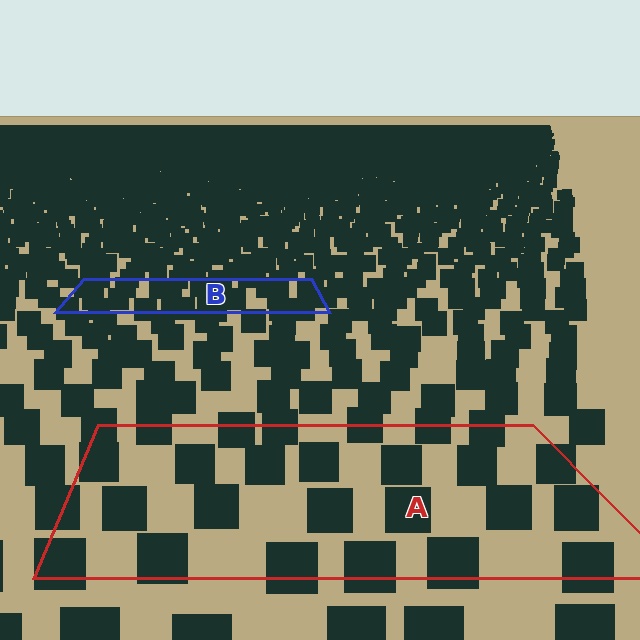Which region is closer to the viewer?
Region A is closer. The texture elements there are larger and more spread out.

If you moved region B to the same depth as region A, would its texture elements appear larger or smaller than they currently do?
They would appear larger. At a closer depth, the same texture elements are projected at a bigger on-screen size.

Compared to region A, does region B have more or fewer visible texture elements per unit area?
Region B has more texture elements per unit area — they are packed more densely because it is farther away.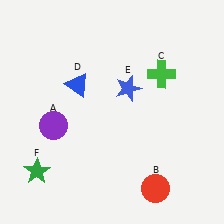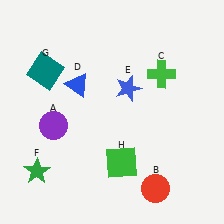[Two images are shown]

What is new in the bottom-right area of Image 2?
A green square (H) was added in the bottom-right area of Image 2.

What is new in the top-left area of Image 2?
A teal square (G) was added in the top-left area of Image 2.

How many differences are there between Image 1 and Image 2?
There are 2 differences between the two images.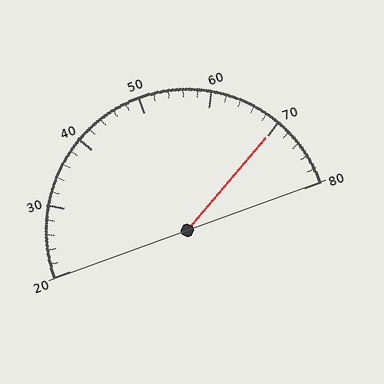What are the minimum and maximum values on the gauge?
The gauge ranges from 20 to 80.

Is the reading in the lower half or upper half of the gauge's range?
The reading is in the upper half of the range (20 to 80).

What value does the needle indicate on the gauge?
The needle indicates approximately 70.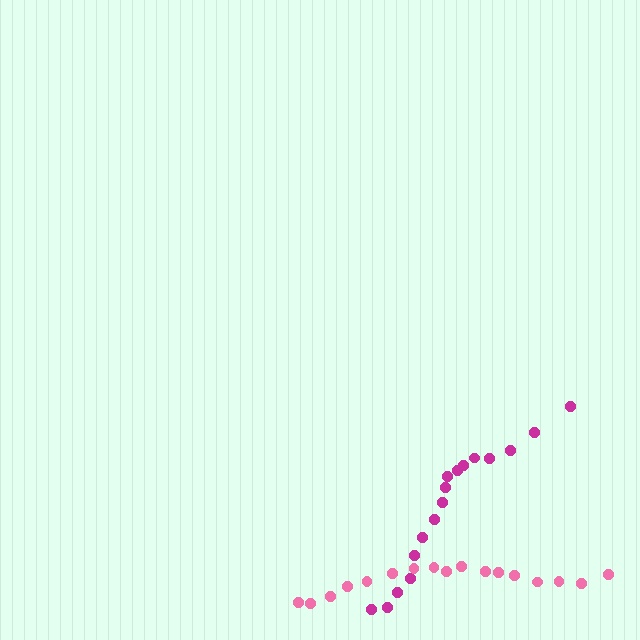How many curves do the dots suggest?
There are 2 distinct paths.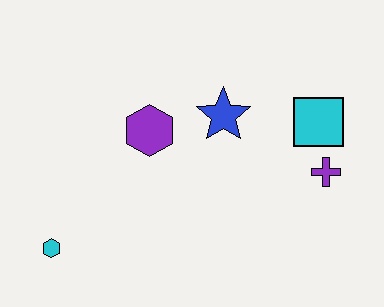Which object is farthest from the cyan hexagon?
The cyan square is farthest from the cyan hexagon.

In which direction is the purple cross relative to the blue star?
The purple cross is to the right of the blue star.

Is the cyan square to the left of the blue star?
No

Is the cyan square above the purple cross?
Yes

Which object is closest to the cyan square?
The purple cross is closest to the cyan square.